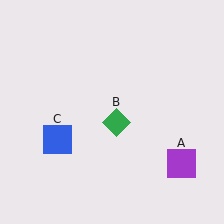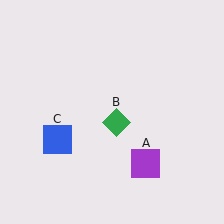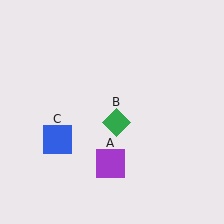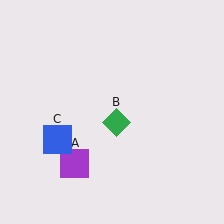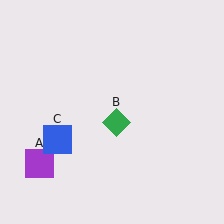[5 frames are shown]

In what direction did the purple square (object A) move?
The purple square (object A) moved left.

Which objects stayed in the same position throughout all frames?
Green diamond (object B) and blue square (object C) remained stationary.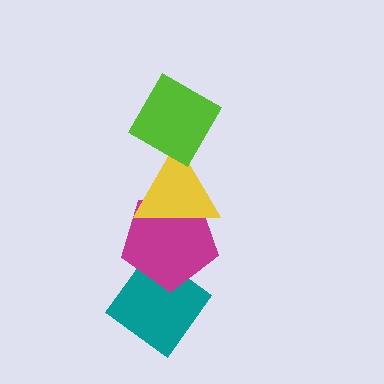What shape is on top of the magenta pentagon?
The yellow triangle is on top of the magenta pentagon.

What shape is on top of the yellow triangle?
The lime diamond is on top of the yellow triangle.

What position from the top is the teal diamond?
The teal diamond is 4th from the top.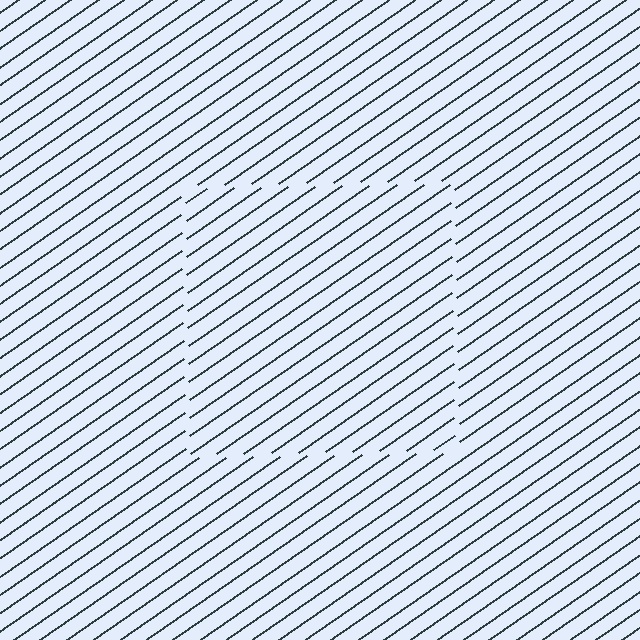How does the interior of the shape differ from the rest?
The interior of the shape contains the same grating, shifted by half a period — the contour is defined by the phase discontinuity where line-ends from the inner and outer gratings abut.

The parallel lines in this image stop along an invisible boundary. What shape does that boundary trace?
An illusory square. The interior of the shape contains the same grating, shifted by half a period — the contour is defined by the phase discontinuity where line-ends from the inner and outer gratings abut.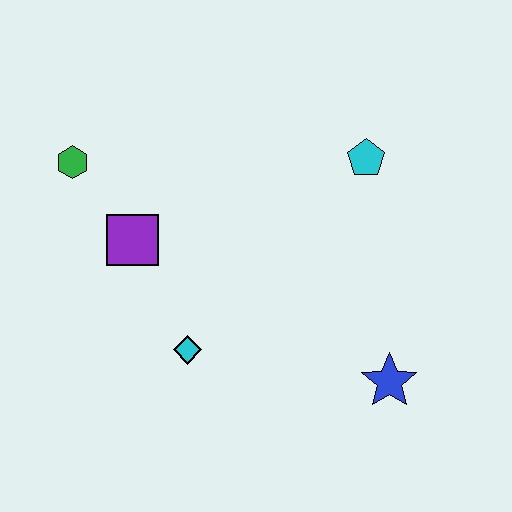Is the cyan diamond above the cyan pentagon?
No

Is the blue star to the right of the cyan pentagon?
Yes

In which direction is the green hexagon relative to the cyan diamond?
The green hexagon is above the cyan diamond.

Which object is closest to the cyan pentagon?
The blue star is closest to the cyan pentagon.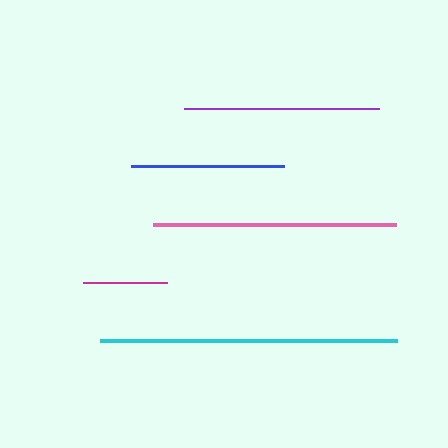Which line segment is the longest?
The cyan line is the longest at approximately 297 pixels.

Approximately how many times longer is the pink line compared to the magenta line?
The pink line is approximately 2.9 times the length of the magenta line.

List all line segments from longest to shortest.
From longest to shortest: cyan, pink, purple, blue, magenta.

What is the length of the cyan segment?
The cyan segment is approximately 297 pixels long.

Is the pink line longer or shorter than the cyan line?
The cyan line is longer than the pink line.